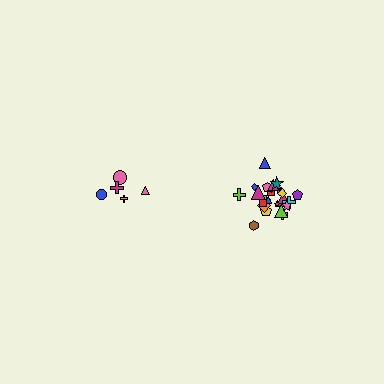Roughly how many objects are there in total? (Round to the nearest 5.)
Roughly 30 objects in total.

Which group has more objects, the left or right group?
The right group.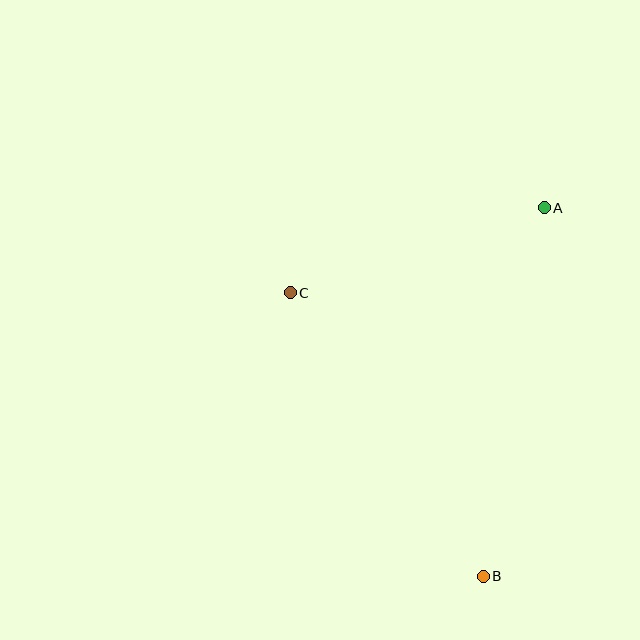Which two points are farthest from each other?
Points A and B are farthest from each other.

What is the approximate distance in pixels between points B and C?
The distance between B and C is approximately 343 pixels.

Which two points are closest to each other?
Points A and C are closest to each other.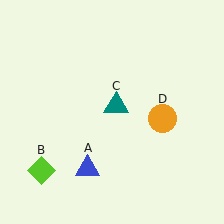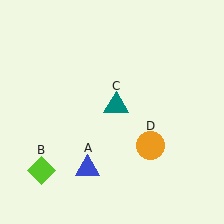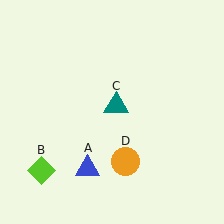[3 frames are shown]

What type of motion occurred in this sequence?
The orange circle (object D) rotated clockwise around the center of the scene.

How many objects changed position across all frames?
1 object changed position: orange circle (object D).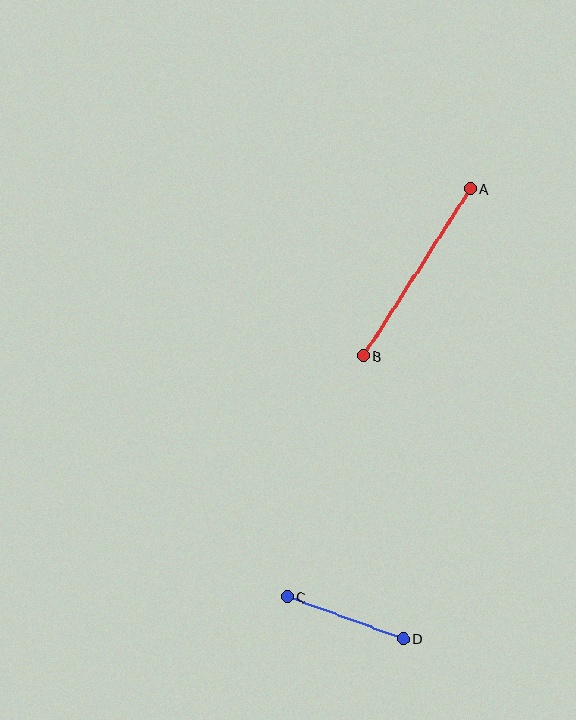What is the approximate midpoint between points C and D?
The midpoint is at approximately (345, 618) pixels.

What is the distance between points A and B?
The distance is approximately 198 pixels.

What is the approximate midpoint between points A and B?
The midpoint is at approximately (417, 273) pixels.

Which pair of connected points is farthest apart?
Points A and B are farthest apart.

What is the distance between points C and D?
The distance is approximately 123 pixels.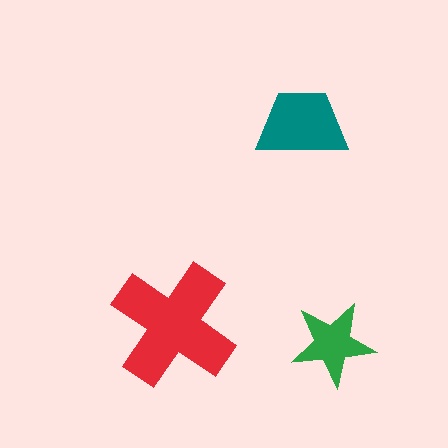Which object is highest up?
The teal trapezoid is topmost.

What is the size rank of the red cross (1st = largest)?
1st.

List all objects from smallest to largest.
The green star, the teal trapezoid, the red cross.